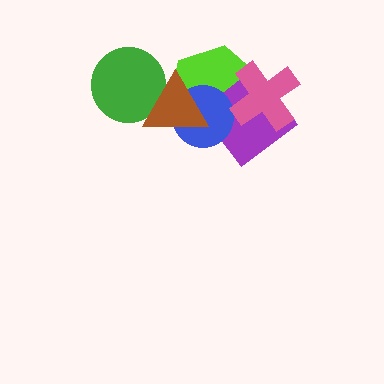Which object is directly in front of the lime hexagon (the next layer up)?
The purple diamond is directly in front of the lime hexagon.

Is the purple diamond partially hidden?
Yes, it is partially covered by another shape.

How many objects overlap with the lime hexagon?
4 objects overlap with the lime hexagon.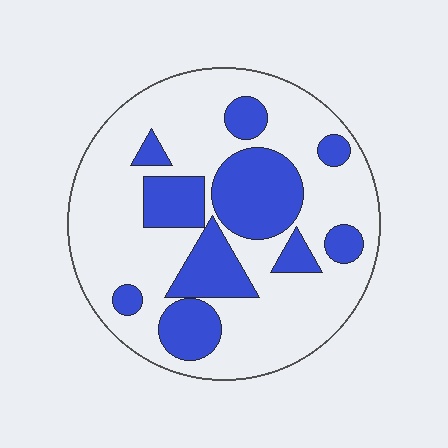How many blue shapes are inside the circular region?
10.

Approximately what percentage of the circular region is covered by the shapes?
Approximately 30%.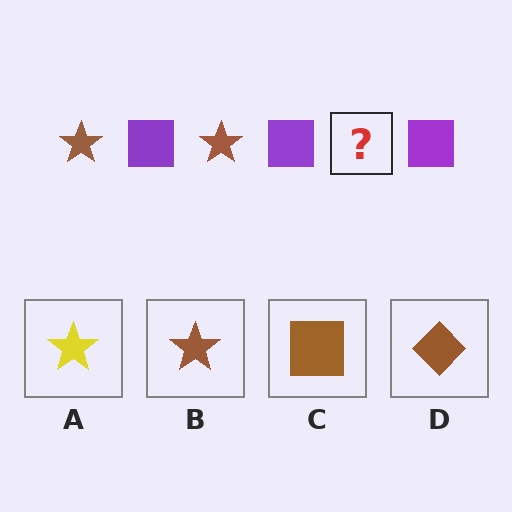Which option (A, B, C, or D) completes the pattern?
B.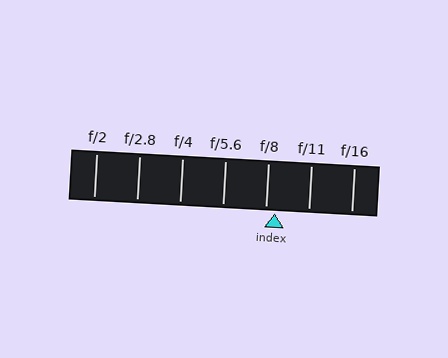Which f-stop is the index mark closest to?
The index mark is closest to f/8.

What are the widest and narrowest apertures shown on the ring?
The widest aperture shown is f/2 and the narrowest is f/16.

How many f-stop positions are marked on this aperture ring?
There are 7 f-stop positions marked.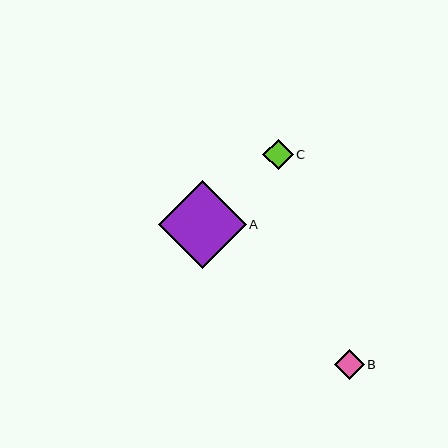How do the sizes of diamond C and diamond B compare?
Diamond C and diamond B are approximately the same size.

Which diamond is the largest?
Diamond A is the largest with a size of approximately 88 pixels.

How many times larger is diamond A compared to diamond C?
Diamond A is approximately 2.9 times the size of diamond C.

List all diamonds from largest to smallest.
From largest to smallest: A, C, B.